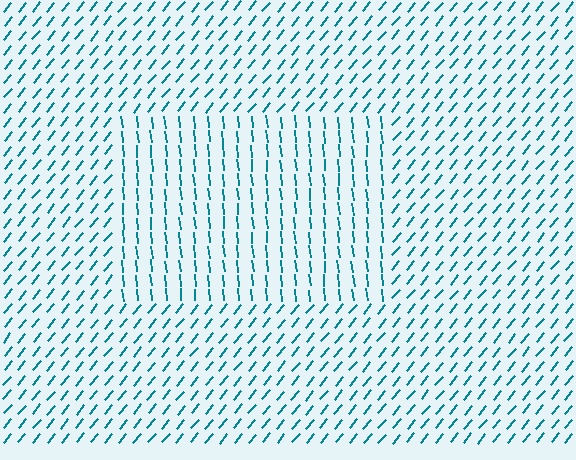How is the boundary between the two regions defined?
The boundary is defined purely by a change in line orientation (approximately 45 degrees difference). All lines are the same color and thickness.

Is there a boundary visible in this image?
Yes, there is a texture boundary formed by a change in line orientation.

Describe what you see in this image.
The image is filled with small teal line segments. A rectangle region in the image has lines oriented differently from the surrounding lines, creating a visible texture boundary.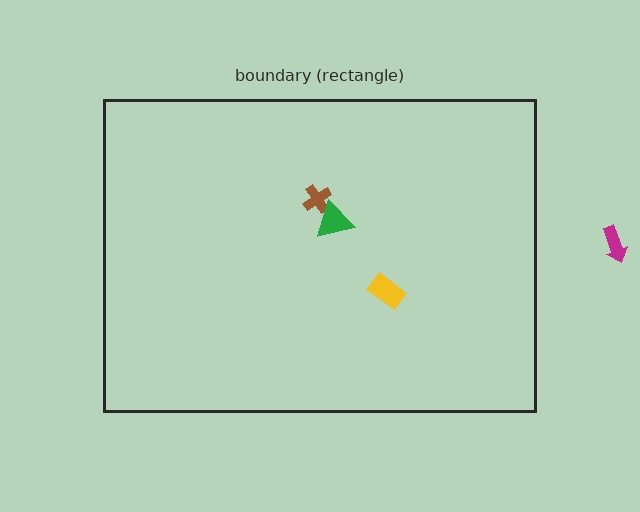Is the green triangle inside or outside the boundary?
Inside.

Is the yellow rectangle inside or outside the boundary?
Inside.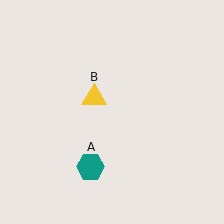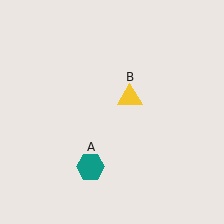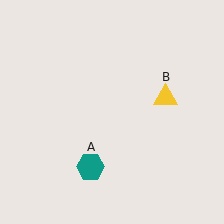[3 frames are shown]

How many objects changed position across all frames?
1 object changed position: yellow triangle (object B).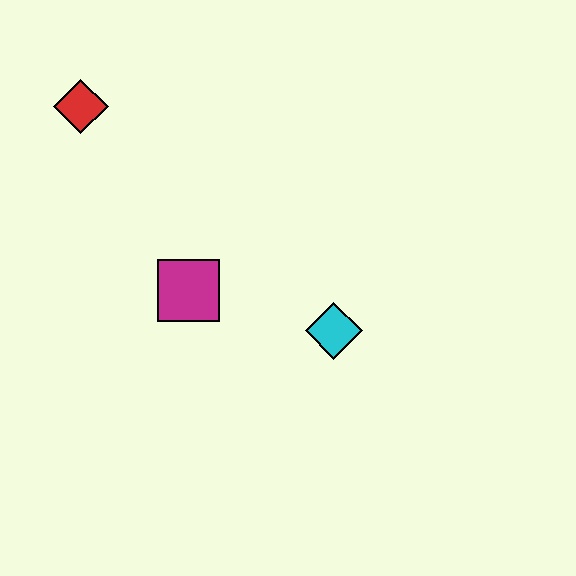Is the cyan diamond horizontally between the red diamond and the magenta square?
No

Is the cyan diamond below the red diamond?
Yes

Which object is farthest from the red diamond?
The cyan diamond is farthest from the red diamond.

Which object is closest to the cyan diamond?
The magenta square is closest to the cyan diamond.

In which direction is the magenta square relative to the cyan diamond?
The magenta square is to the left of the cyan diamond.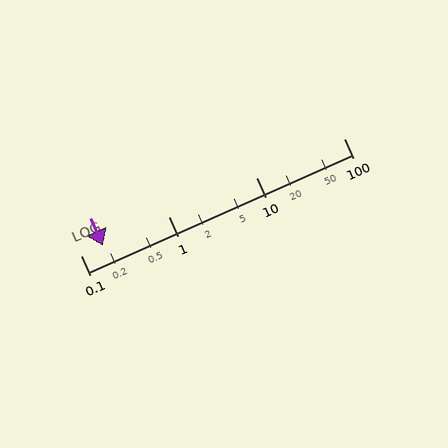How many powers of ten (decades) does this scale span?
The scale spans 3 decades, from 0.1 to 100.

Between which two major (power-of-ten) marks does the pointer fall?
The pointer is between 0.1 and 1.